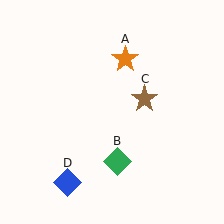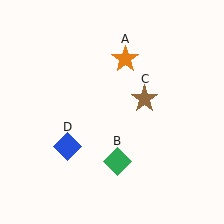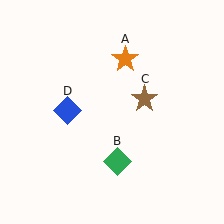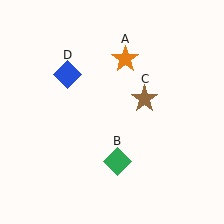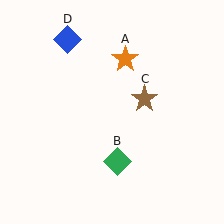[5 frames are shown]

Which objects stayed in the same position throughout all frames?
Orange star (object A) and green diamond (object B) and brown star (object C) remained stationary.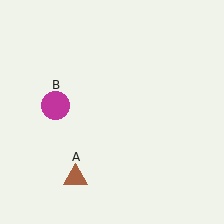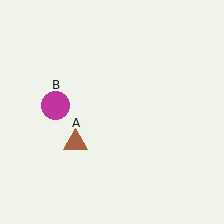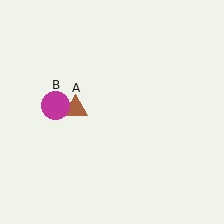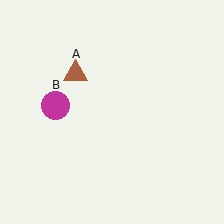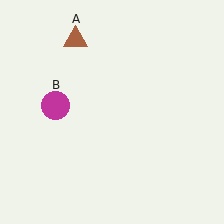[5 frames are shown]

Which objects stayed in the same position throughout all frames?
Magenta circle (object B) remained stationary.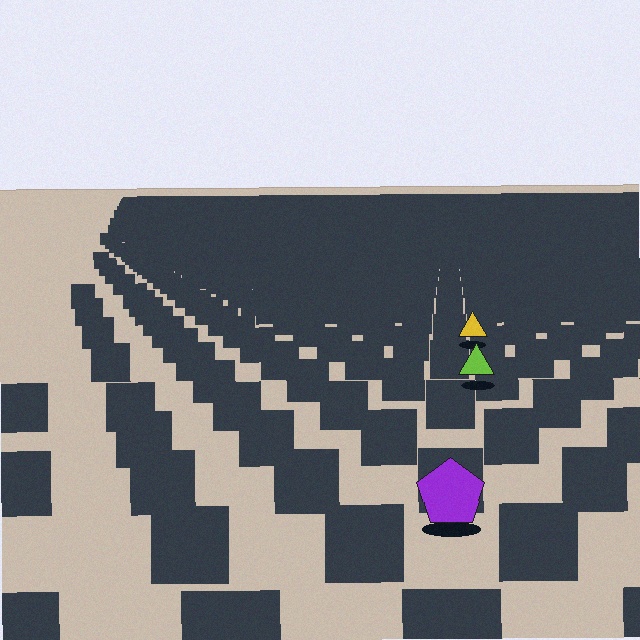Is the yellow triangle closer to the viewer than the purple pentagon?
No. The purple pentagon is closer — you can tell from the texture gradient: the ground texture is coarser near it.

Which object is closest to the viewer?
The purple pentagon is closest. The texture marks near it are larger and more spread out.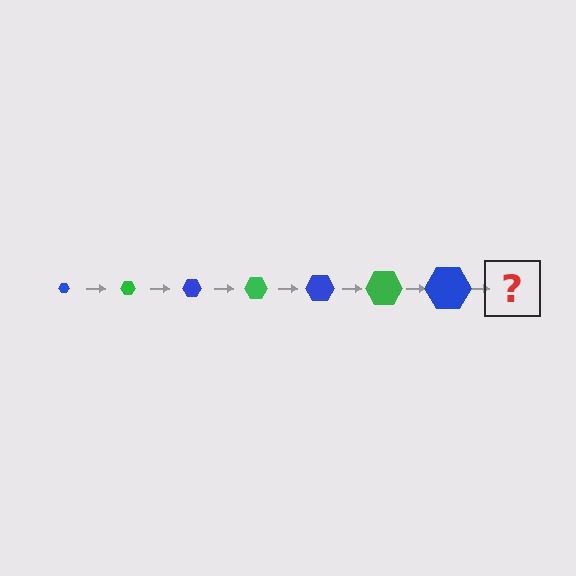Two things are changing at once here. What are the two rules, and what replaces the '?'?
The two rules are that the hexagon grows larger each step and the color cycles through blue and green. The '?' should be a green hexagon, larger than the previous one.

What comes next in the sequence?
The next element should be a green hexagon, larger than the previous one.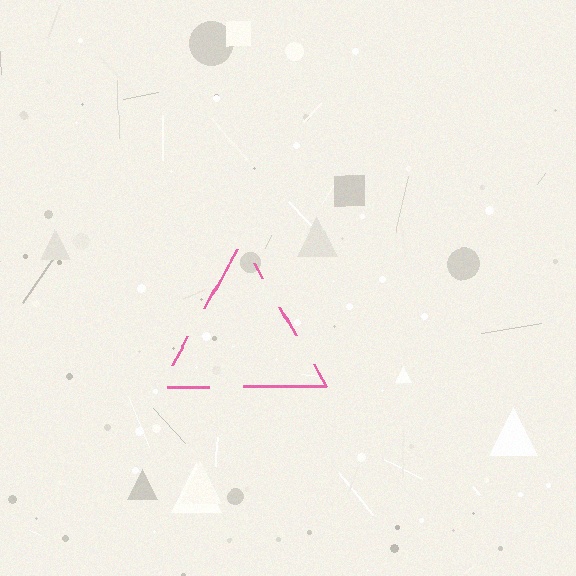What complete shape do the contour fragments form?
The contour fragments form a triangle.